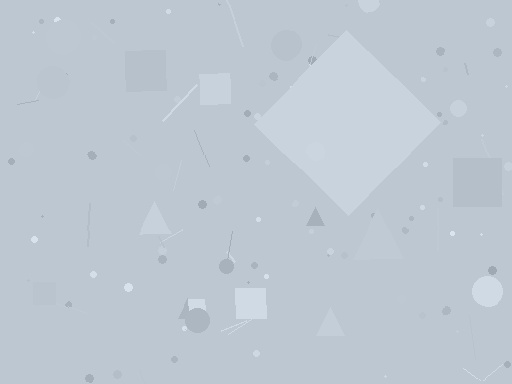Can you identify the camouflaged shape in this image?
The camouflaged shape is a diamond.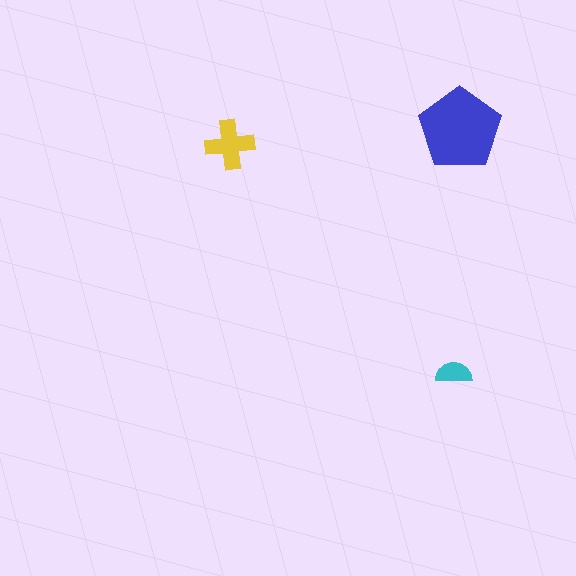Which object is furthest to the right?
The blue pentagon is rightmost.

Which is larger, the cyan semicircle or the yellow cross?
The yellow cross.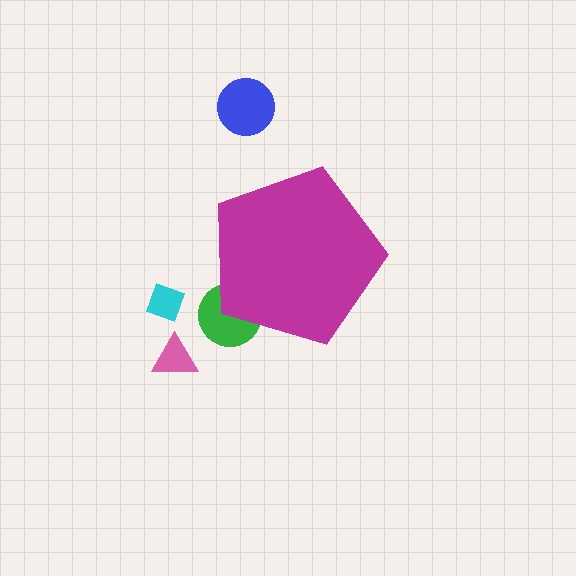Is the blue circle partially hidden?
No, the blue circle is fully visible.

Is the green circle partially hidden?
Yes, the green circle is partially hidden behind the magenta pentagon.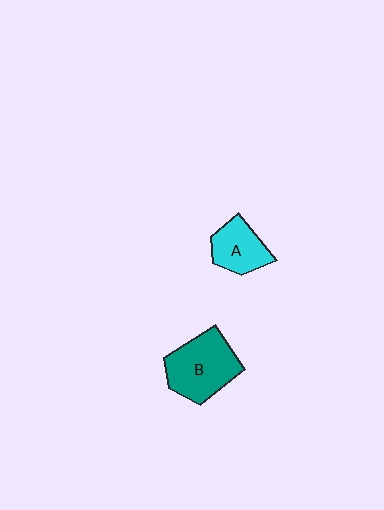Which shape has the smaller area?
Shape A (cyan).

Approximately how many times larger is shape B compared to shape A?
Approximately 1.6 times.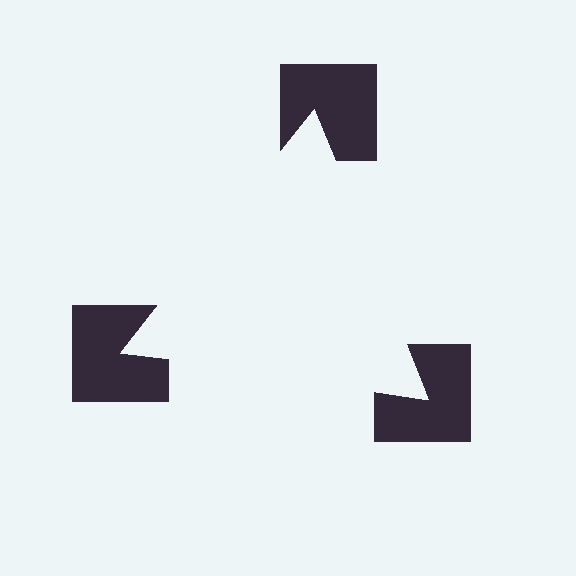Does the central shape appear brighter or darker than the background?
It typically appears slightly brighter than the background, even though no actual brightness change is drawn.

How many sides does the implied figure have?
3 sides.